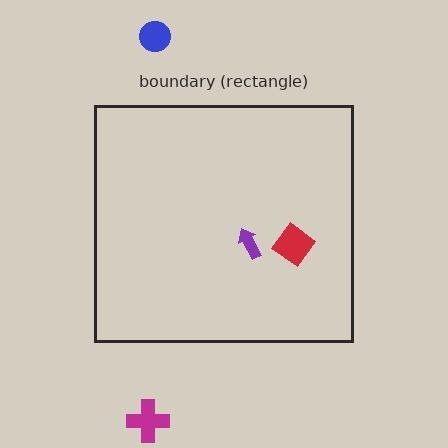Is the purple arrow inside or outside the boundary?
Inside.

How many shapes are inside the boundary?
2 inside, 2 outside.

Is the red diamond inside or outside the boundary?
Inside.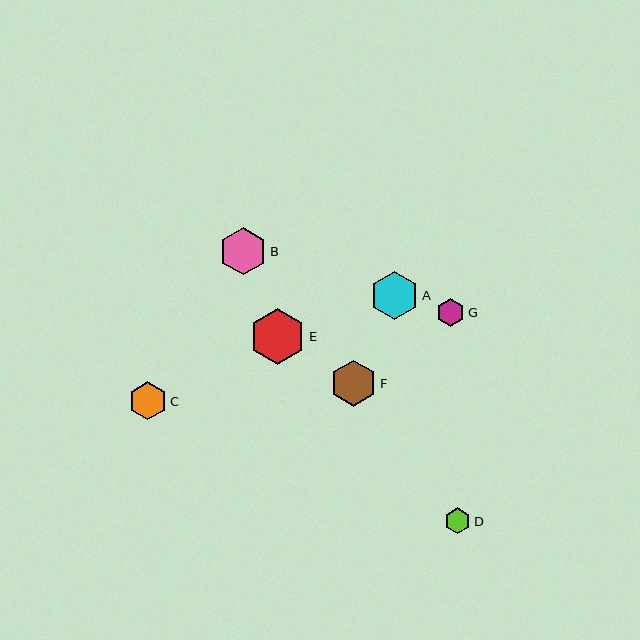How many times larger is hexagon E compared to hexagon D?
Hexagon E is approximately 2.1 times the size of hexagon D.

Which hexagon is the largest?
Hexagon E is the largest with a size of approximately 56 pixels.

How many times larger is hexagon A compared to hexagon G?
Hexagon A is approximately 1.7 times the size of hexagon G.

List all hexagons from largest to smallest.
From largest to smallest: E, A, B, F, C, G, D.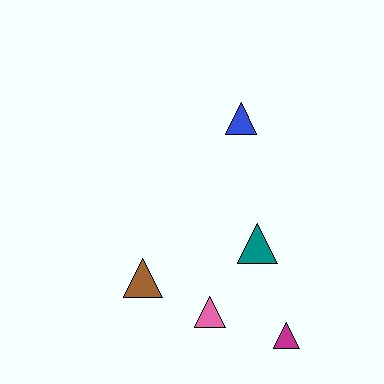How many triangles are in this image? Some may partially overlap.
There are 5 triangles.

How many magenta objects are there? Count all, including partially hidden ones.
There is 1 magenta object.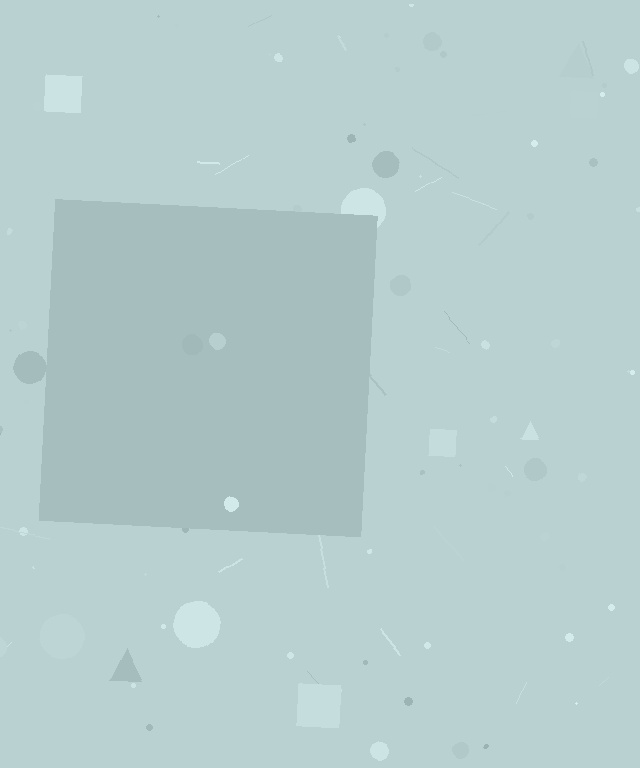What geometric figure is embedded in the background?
A square is embedded in the background.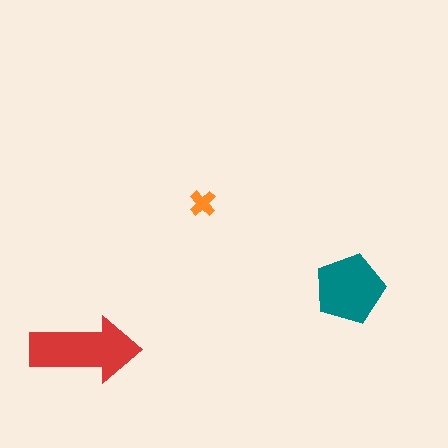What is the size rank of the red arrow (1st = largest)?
1st.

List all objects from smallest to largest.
The orange cross, the teal pentagon, the red arrow.